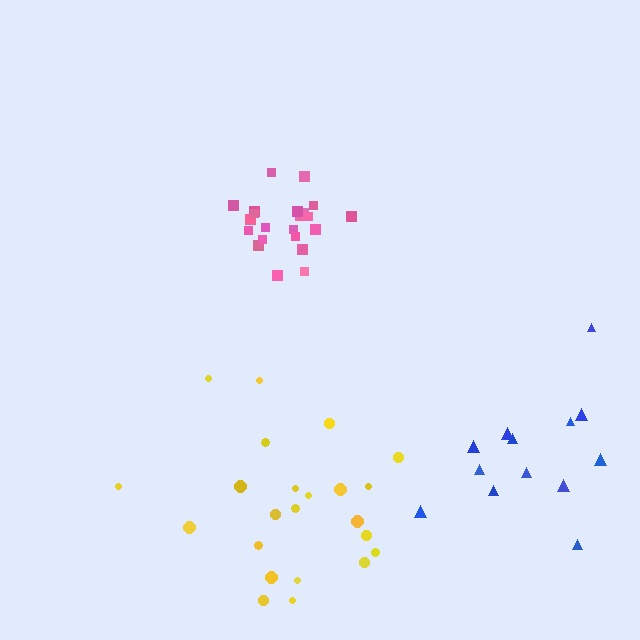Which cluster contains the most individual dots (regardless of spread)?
Yellow (23).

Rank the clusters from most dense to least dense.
pink, yellow, blue.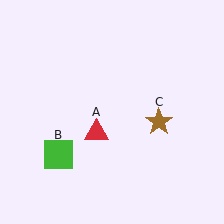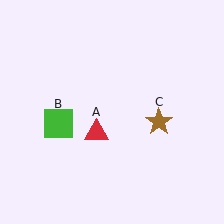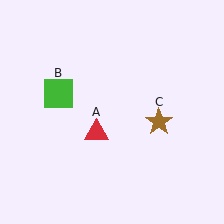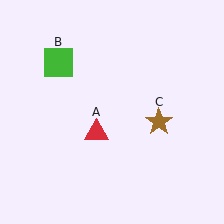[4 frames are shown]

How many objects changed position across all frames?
1 object changed position: green square (object B).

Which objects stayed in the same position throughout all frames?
Red triangle (object A) and brown star (object C) remained stationary.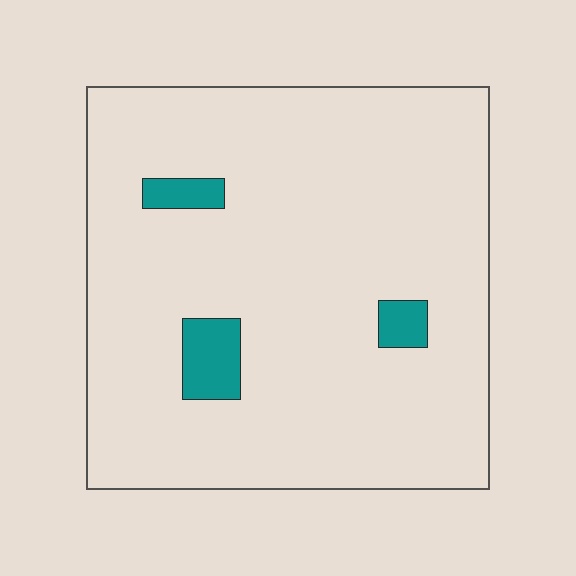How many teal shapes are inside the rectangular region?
3.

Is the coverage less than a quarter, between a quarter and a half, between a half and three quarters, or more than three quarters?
Less than a quarter.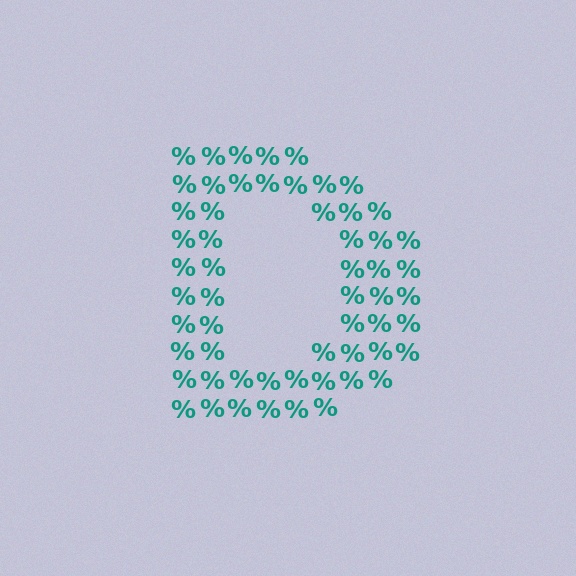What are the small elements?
The small elements are percent signs.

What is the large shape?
The large shape is the letter D.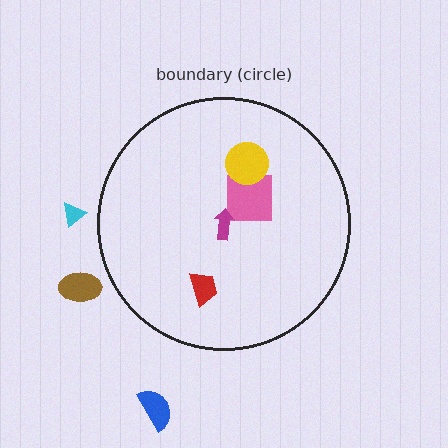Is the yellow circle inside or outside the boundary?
Inside.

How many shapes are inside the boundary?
4 inside, 3 outside.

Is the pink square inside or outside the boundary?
Inside.